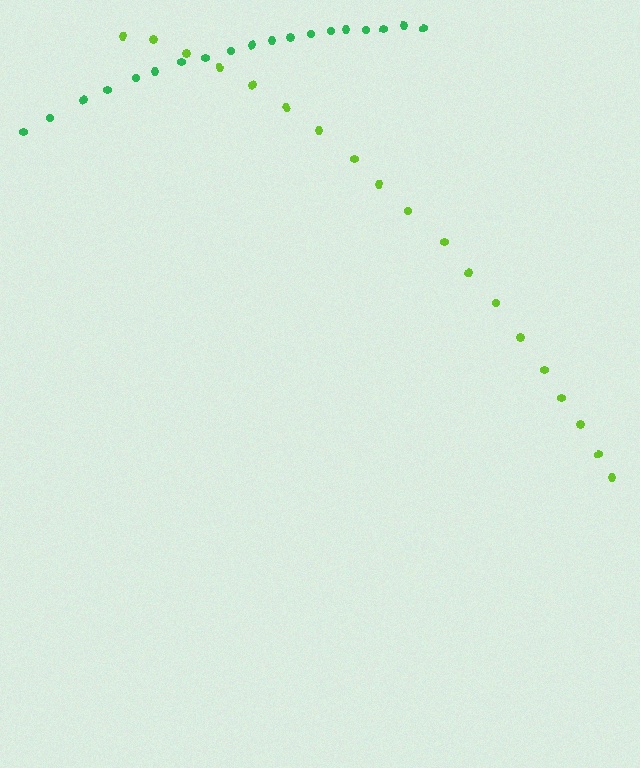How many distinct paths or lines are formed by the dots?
There are 2 distinct paths.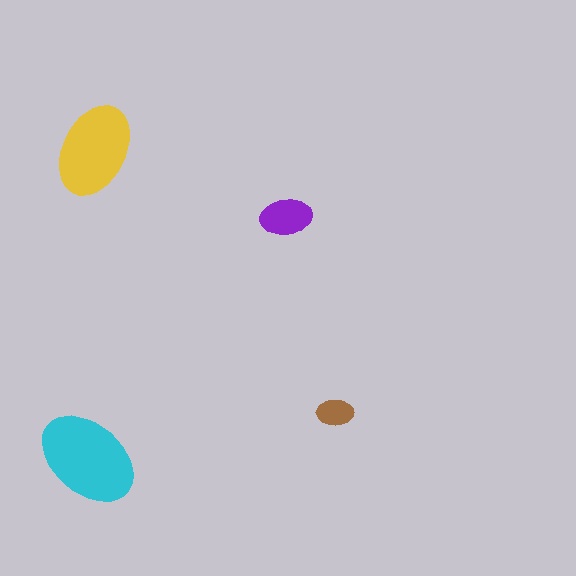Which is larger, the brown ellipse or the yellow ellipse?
The yellow one.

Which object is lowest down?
The cyan ellipse is bottommost.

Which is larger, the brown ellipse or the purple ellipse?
The purple one.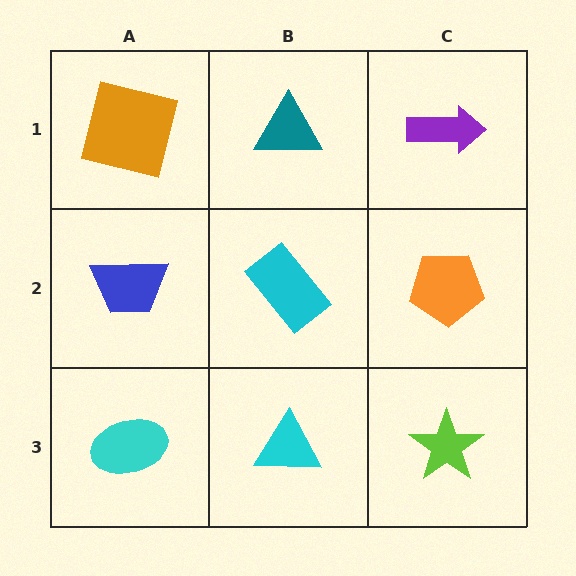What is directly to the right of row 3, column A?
A cyan triangle.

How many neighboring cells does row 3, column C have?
2.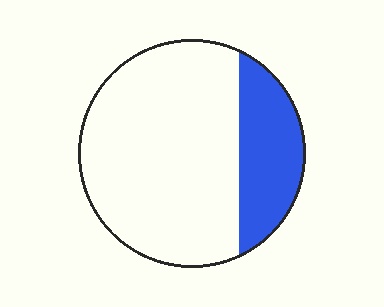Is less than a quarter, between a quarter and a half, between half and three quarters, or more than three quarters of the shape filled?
Less than a quarter.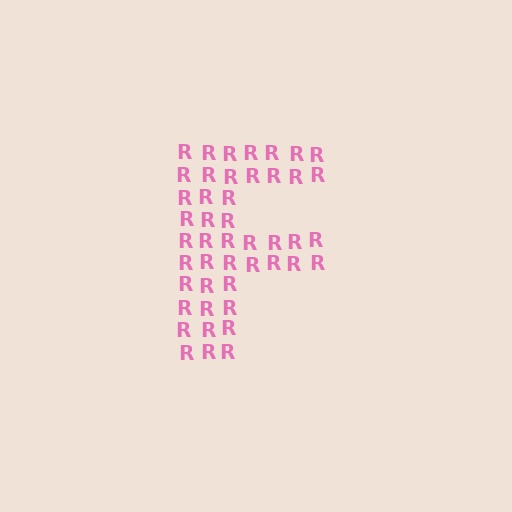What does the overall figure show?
The overall figure shows the letter F.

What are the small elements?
The small elements are letter R's.